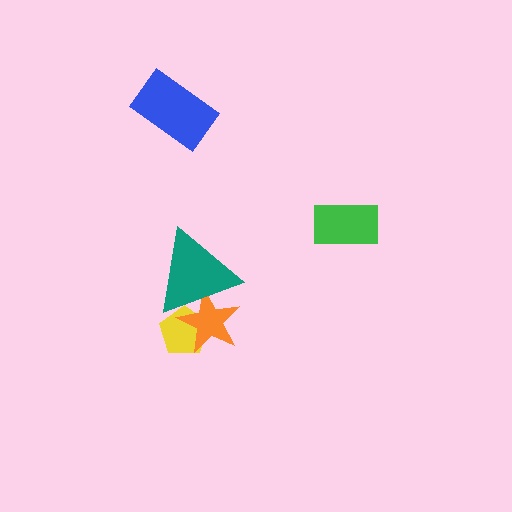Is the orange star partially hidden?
Yes, it is partially covered by another shape.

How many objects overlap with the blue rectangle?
0 objects overlap with the blue rectangle.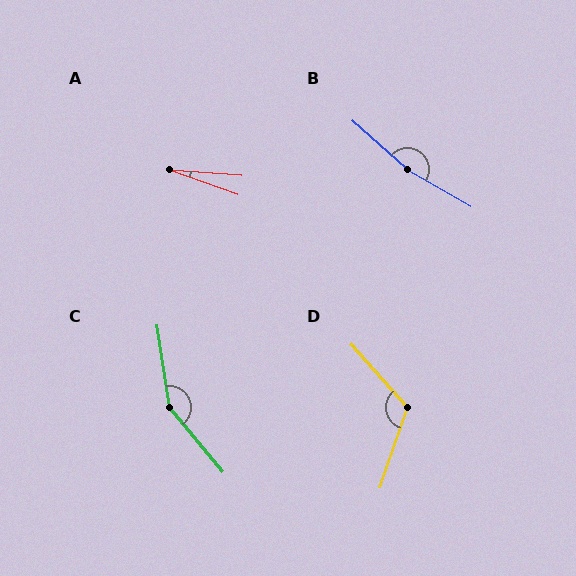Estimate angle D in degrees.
Approximately 119 degrees.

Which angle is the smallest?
A, at approximately 15 degrees.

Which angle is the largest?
B, at approximately 168 degrees.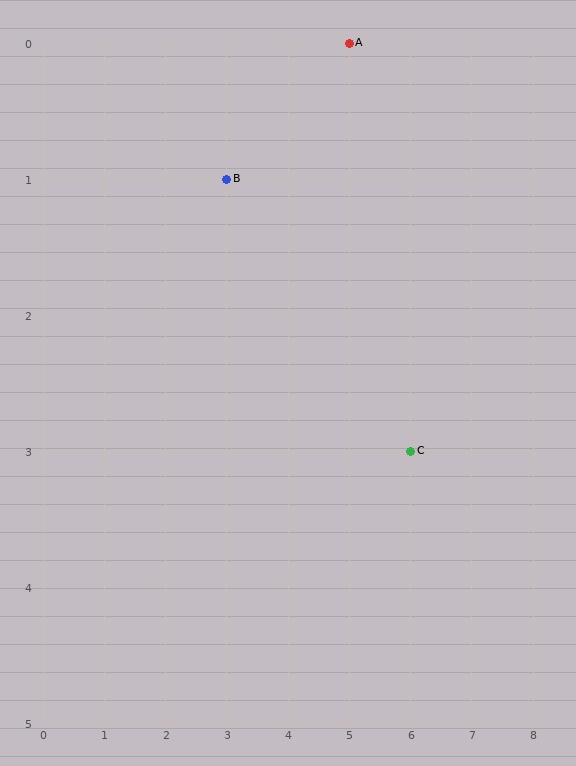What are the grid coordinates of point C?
Point C is at grid coordinates (6, 3).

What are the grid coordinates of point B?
Point B is at grid coordinates (3, 1).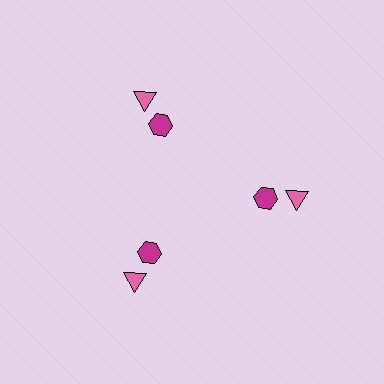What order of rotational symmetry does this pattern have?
This pattern has 3-fold rotational symmetry.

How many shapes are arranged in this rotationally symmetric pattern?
There are 6 shapes, arranged in 3 groups of 2.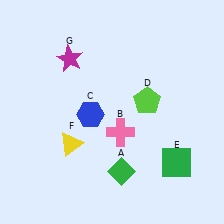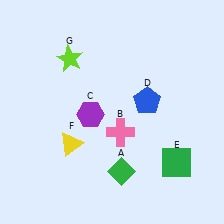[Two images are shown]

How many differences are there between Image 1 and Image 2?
There are 3 differences between the two images.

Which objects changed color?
C changed from blue to purple. D changed from lime to blue. G changed from magenta to lime.